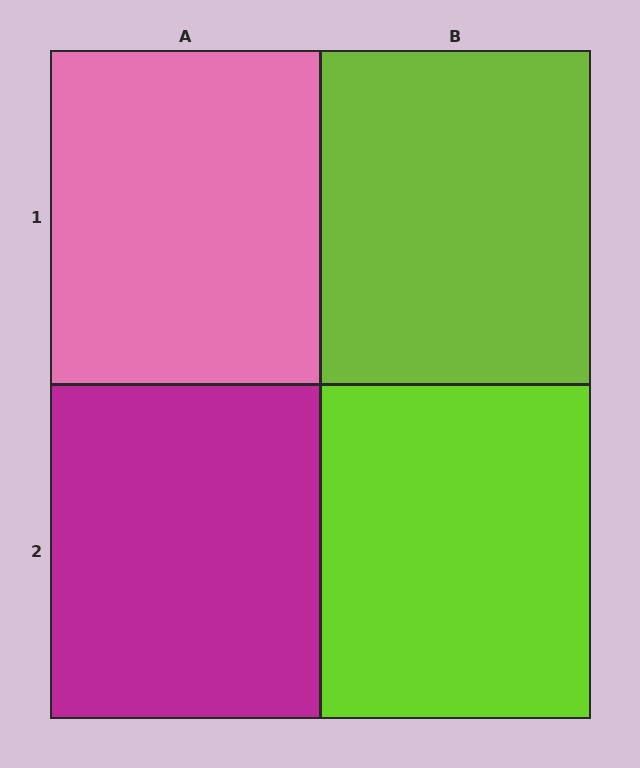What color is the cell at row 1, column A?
Pink.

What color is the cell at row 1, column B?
Lime.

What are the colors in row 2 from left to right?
Magenta, lime.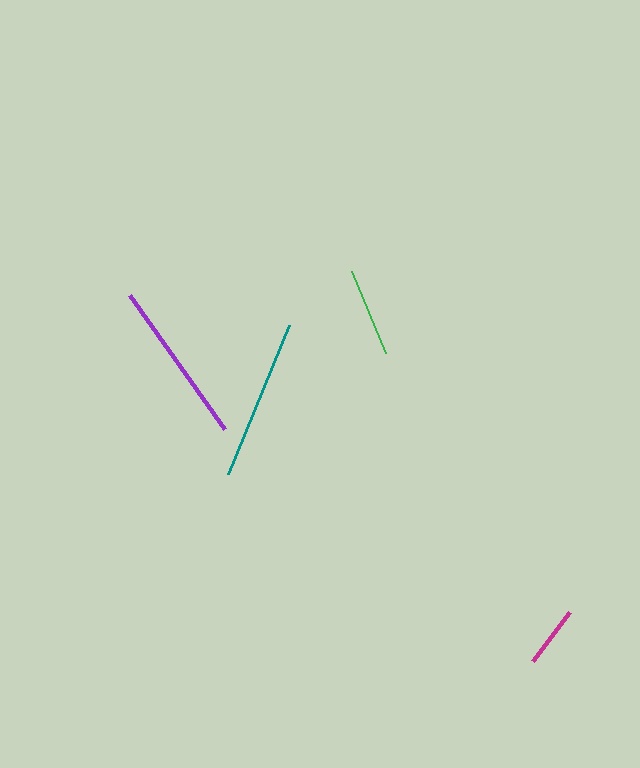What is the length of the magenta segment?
The magenta segment is approximately 61 pixels long.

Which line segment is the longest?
The purple line is the longest at approximately 164 pixels.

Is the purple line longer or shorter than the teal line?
The purple line is longer than the teal line.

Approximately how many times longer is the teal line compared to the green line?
The teal line is approximately 1.8 times the length of the green line.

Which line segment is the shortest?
The magenta line is the shortest at approximately 61 pixels.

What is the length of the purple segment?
The purple segment is approximately 164 pixels long.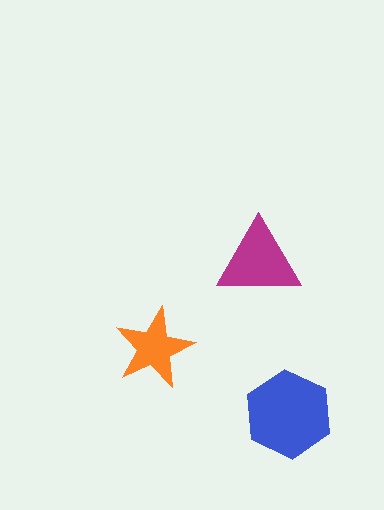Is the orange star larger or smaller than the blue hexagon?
Smaller.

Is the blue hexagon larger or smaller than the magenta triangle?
Larger.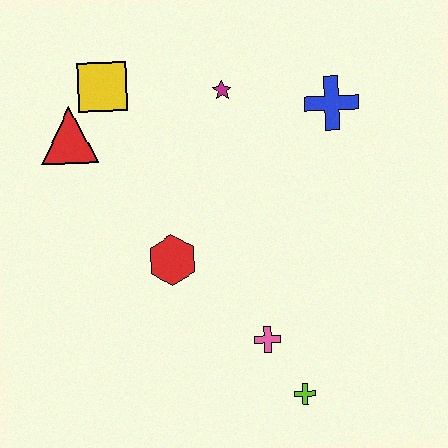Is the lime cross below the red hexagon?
Yes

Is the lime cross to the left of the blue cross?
Yes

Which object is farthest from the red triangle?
The lime cross is farthest from the red triangle.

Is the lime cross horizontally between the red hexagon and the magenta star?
No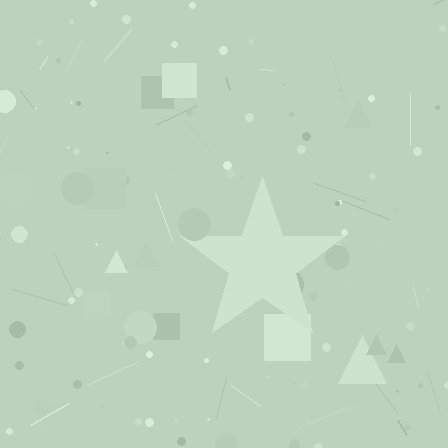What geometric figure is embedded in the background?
A star is embedded in the background.